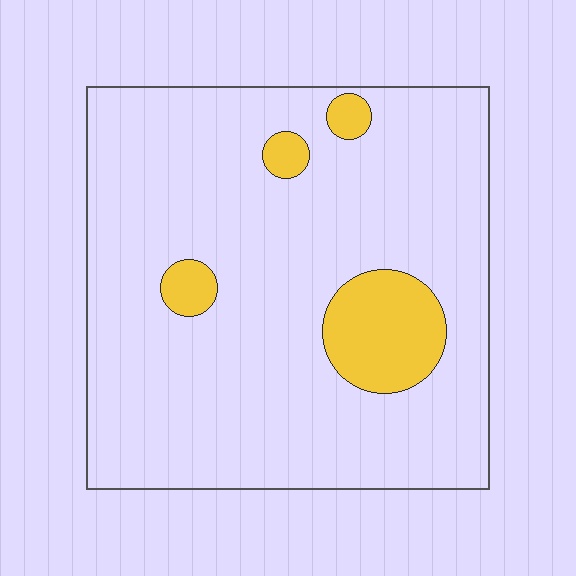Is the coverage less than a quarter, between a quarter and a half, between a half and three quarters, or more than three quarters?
Less than a quarter.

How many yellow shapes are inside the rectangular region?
4.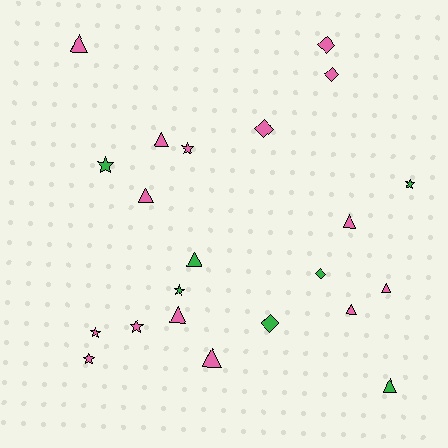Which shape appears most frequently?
Triangle, with 10 objects.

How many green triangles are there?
There are 2 green triangles.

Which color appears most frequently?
Pink, with 15 objects.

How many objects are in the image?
There are 22 objects.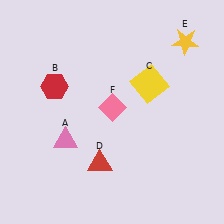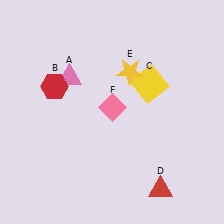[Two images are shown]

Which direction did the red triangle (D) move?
The red triangle (D) moved right.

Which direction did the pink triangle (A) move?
The pink triangle (A) moved up.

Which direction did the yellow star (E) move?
The yellow star (E) moved left.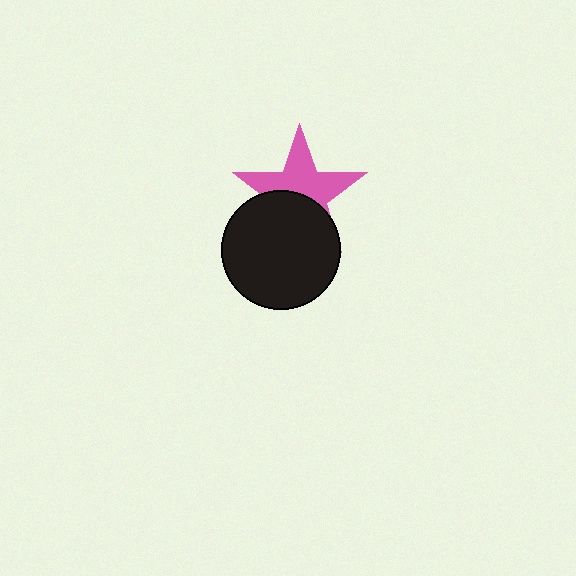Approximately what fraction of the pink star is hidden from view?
Roughly 44% of the pink star is hidden behind the black circle.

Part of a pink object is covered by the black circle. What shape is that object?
It is a star.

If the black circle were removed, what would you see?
You would see the complete pink star.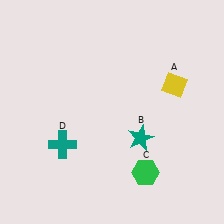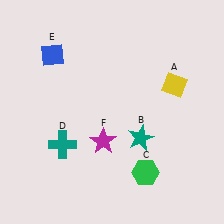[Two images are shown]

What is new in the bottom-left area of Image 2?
A magenta star (F) was added in the bottom-left area of Image 2.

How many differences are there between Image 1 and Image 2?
There are 2 differences between the two images.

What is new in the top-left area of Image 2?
A blue diamond (E) was added in the top-left area of Image 2.